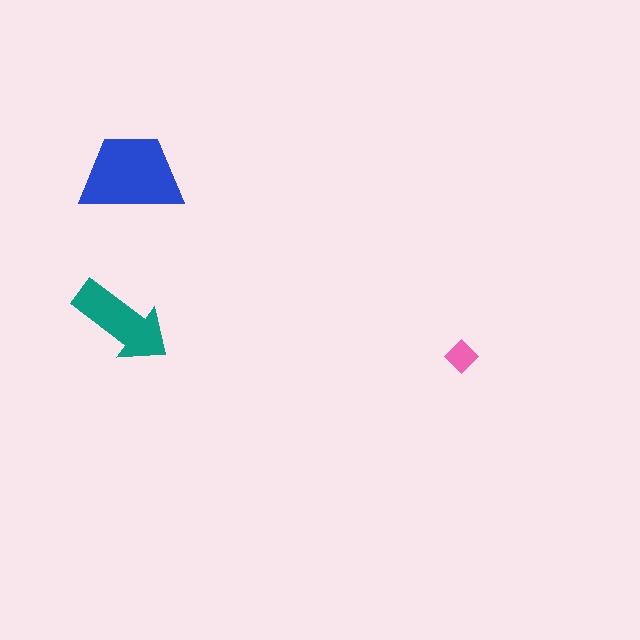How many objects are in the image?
There are 3 objects in the image.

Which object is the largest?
The blue trapezoid.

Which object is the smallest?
The pink diamond.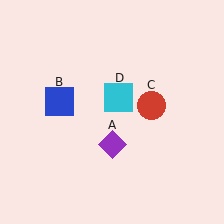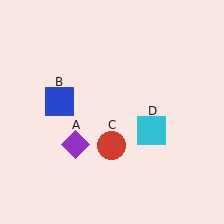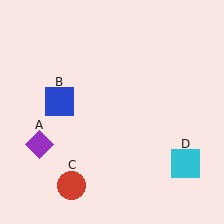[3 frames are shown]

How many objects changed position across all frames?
3 objects changed position: purple diamond (object A), red circle (object C), cyan square (object D).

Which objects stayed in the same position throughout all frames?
Blue square (object B) remained stationary.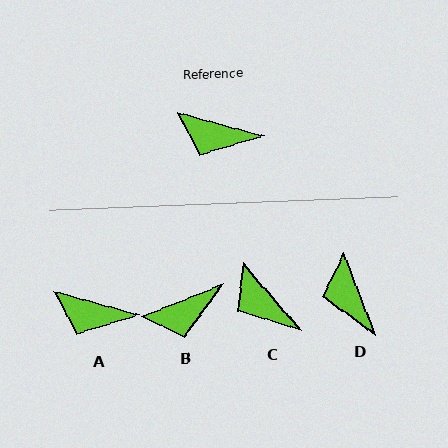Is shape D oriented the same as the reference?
No, it is off by about 54 degrees.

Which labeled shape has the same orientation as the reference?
A.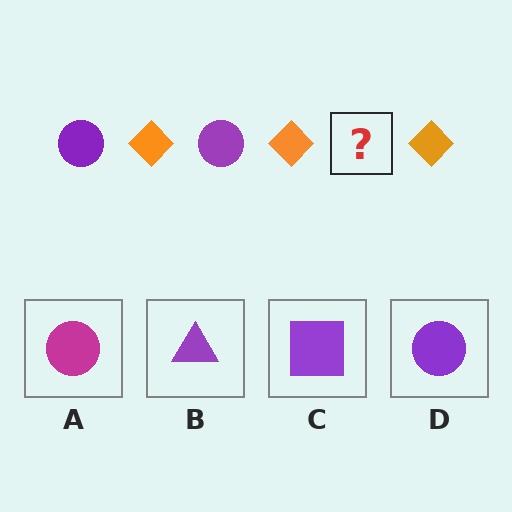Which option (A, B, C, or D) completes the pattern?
D.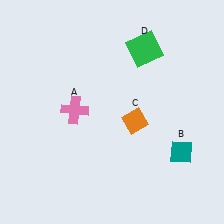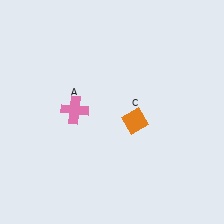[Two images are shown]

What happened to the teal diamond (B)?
The teal diamond (B) was removed in Image 2. It was in the bottom-right area of Image 1.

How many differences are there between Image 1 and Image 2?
There are 2 differences between the two images.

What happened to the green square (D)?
The green square (D) was removed in Image 2. It was in the top-right area of Image 1.